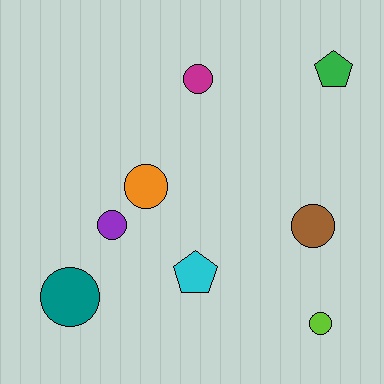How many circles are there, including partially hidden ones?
There are 6 circles.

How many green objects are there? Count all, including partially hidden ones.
There is 1 green object.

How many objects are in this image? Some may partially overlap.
There are 8 objects.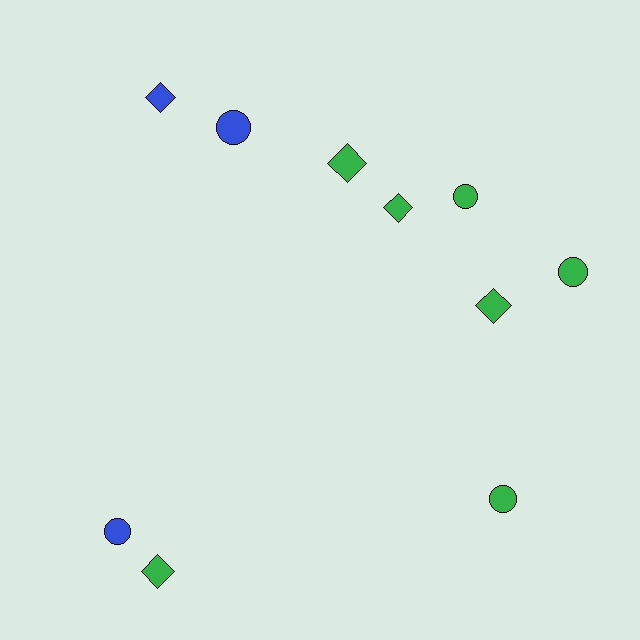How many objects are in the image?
There are 10 objects.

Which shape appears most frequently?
Diamond, with 5 objects.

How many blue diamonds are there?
There is 1 blue diamond.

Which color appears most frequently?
Green, with 7 objects.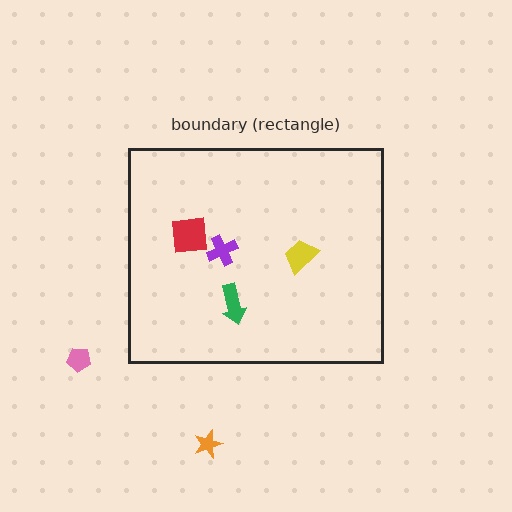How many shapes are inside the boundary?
4 inside, 2 outside.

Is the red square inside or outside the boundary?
Inside.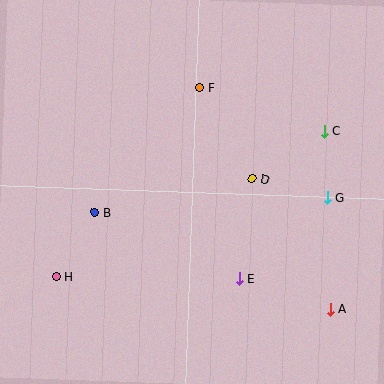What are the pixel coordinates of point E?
Point E is at (239, 278).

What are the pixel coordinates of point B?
Point B is at (95, 212).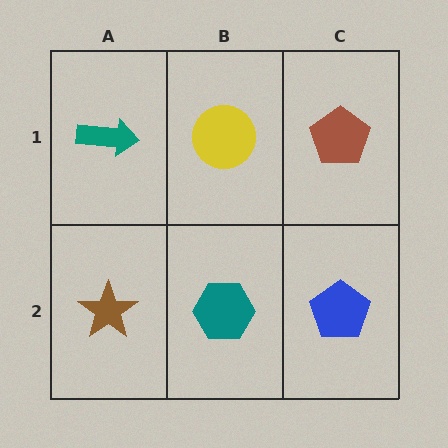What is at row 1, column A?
A teal arrow.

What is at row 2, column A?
A brown star.